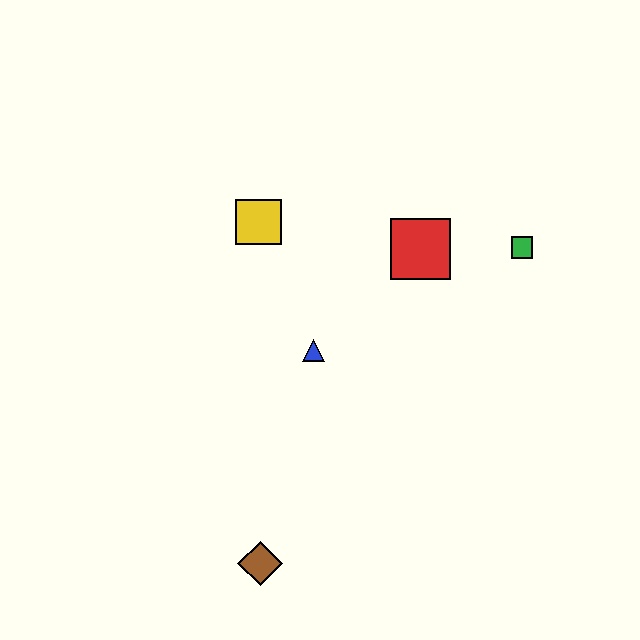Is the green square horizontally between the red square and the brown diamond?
No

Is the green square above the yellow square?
No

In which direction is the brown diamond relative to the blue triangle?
The brown diamond is below the blue triangle.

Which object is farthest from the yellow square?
The brown diamond is farthest from the yellow square.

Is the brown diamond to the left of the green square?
Yes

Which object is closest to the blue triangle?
The yellow square is closest to the blue triangle.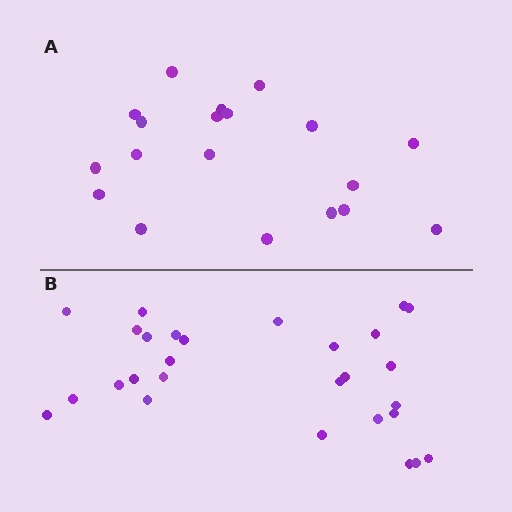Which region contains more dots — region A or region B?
Region B (the bottom region) has more dots.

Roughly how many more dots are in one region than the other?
Region B has roughly 8 or so more dots than region A.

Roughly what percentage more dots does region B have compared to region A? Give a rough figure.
About 45% more.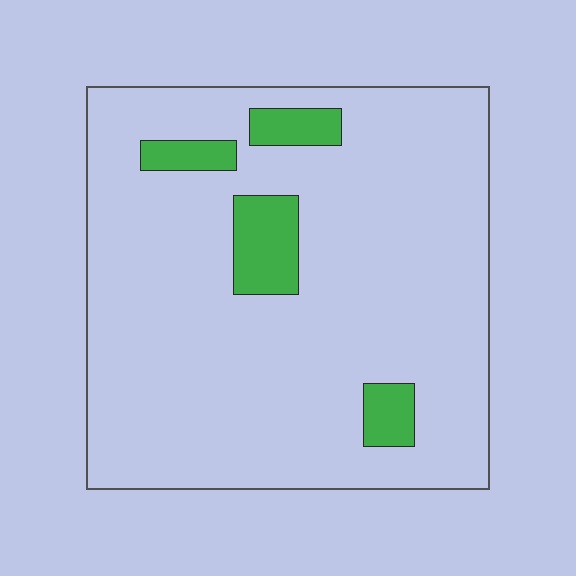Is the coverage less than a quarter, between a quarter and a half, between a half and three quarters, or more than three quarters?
Less than a quarter.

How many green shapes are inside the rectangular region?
4.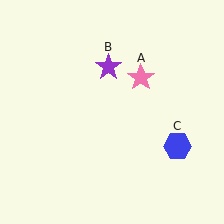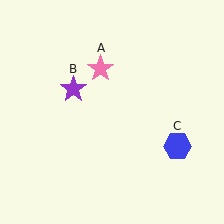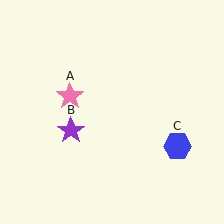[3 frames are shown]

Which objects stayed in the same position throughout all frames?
Blue hexagon (object C) remained stationary.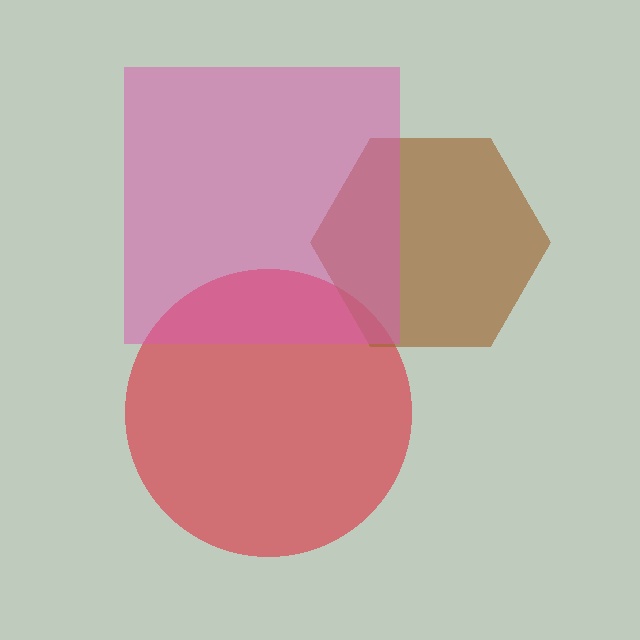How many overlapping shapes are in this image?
There are 3 overlapping shapes in the image.